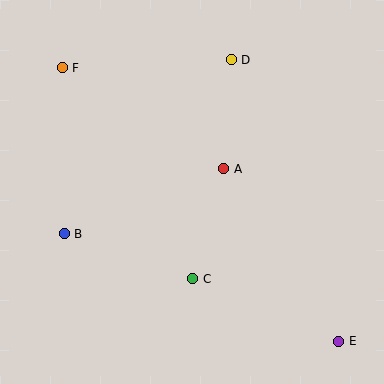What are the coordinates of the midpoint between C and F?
The midpoint between C and F is at (128, 173).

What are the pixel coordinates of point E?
Point E is at (339, 342).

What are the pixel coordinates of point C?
Point C is at (193, 279).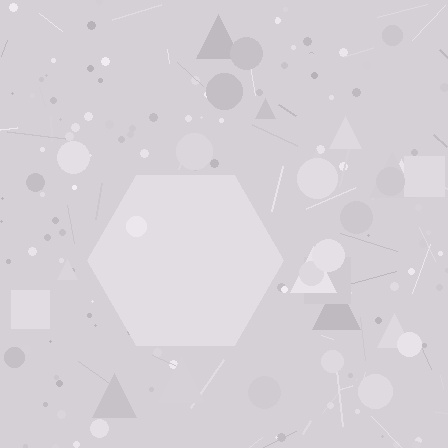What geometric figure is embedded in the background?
A hexagon is embedded in the background.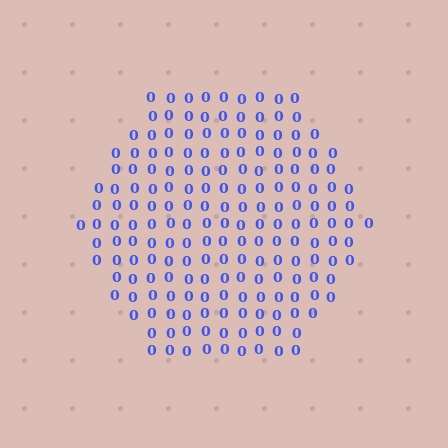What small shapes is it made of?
It is made of small digit 0's.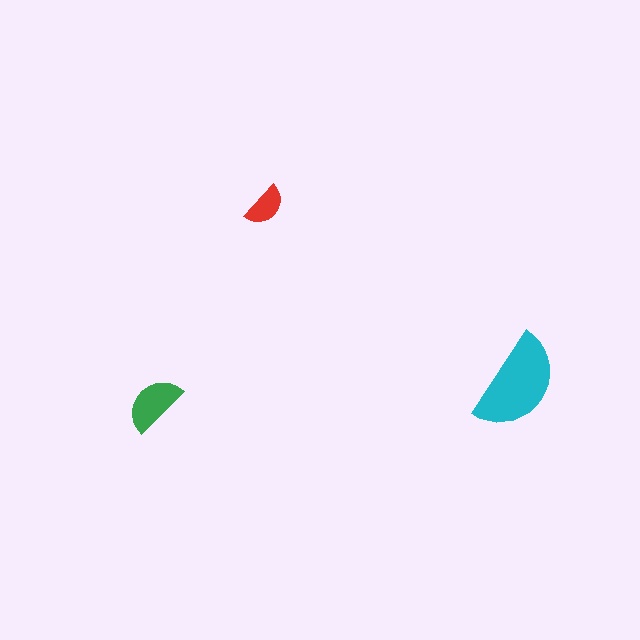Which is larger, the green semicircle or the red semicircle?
The green one.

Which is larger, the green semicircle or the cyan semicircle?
The cyan one.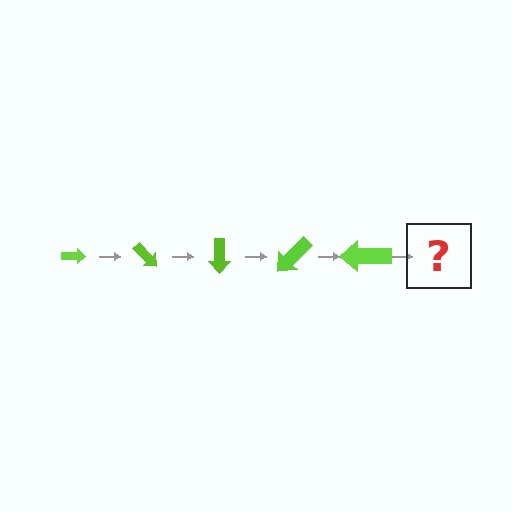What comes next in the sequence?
The next element should be an arrow, larger than the previous one and rotated 225 degrees from the start.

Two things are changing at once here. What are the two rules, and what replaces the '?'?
The two rules are that the arrow grows larger each step and it rotates 45 degrees each step. The '?' should be an arrow, larger than the previous one and rotated 225 degrees from the start.